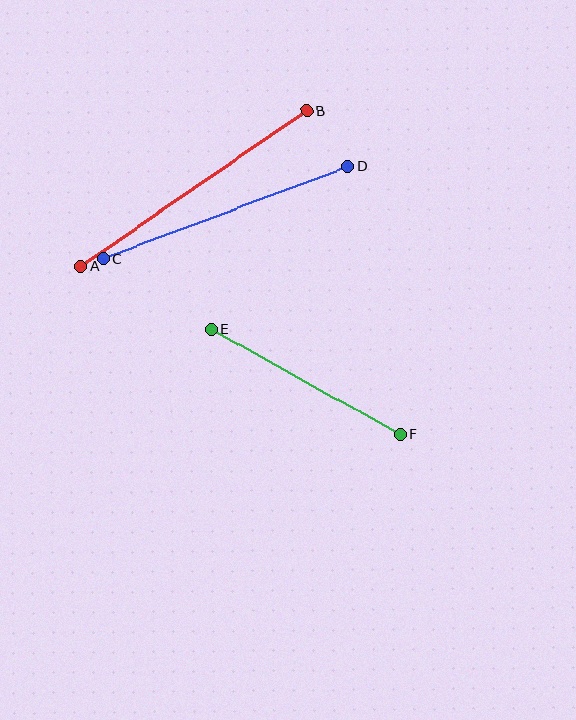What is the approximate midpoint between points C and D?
The midpoint is at approximately (225, 213) pixels.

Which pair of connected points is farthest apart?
Points A and B are farthest apart.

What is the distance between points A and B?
The distance is approximately 275 pixels.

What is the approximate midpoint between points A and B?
The midpoint is at approximately (194, 188) pixels.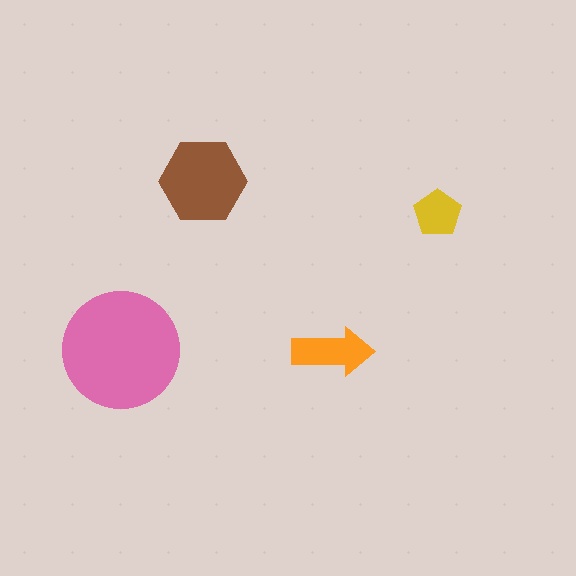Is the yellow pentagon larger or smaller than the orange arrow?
Smaller.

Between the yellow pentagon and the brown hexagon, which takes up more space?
The brown hexagon.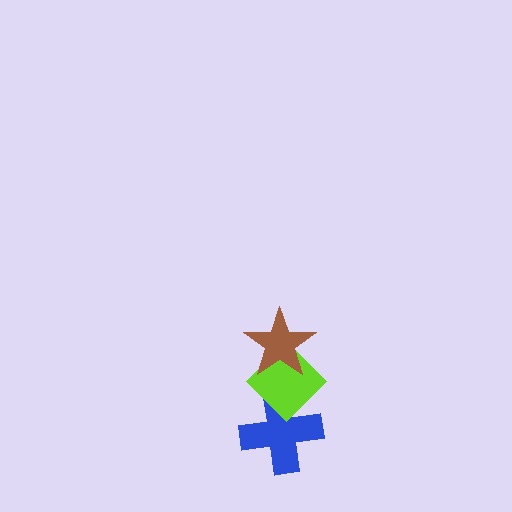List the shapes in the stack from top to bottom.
From top to bottom: the brown star, the lime diamond, the blue cross.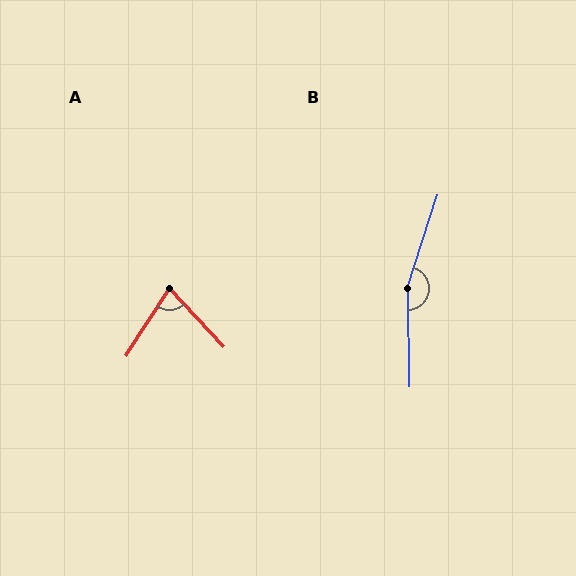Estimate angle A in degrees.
Approximately 76 degrees.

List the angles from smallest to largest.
A (76°), B (161°).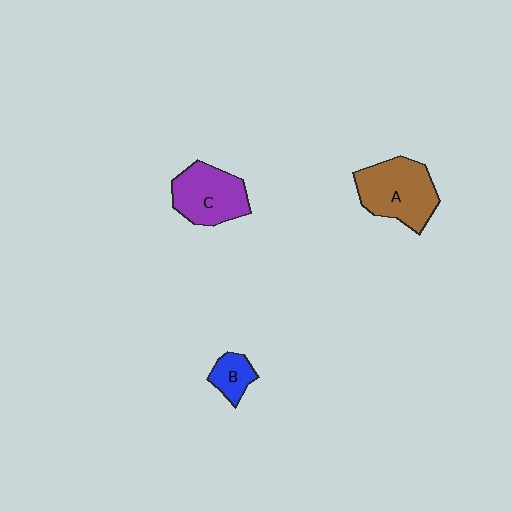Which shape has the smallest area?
Shape B (blue).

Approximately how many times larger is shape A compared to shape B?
Approximately 2.7 times.